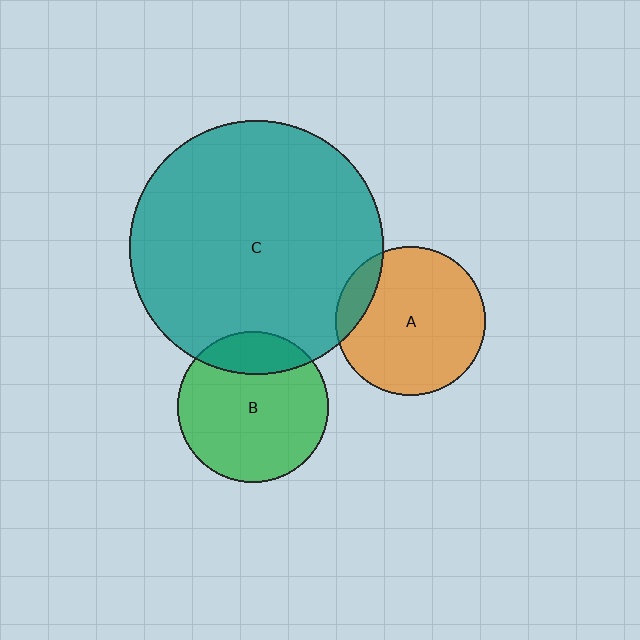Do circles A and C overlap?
Yes.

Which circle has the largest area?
Circle C (teal).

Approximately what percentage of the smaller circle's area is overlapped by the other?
Approximately 10%.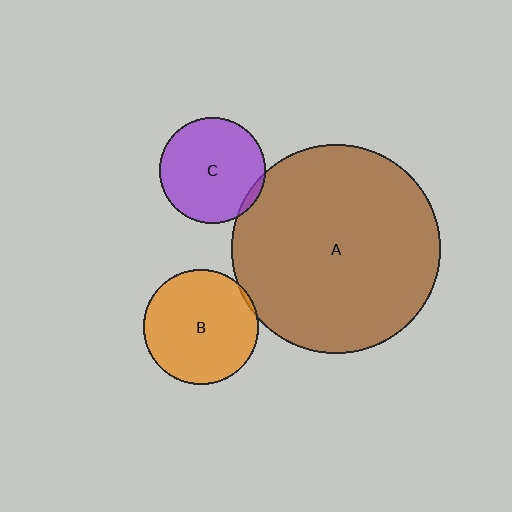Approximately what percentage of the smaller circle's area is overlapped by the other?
Approximately 5%.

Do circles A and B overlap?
Yes.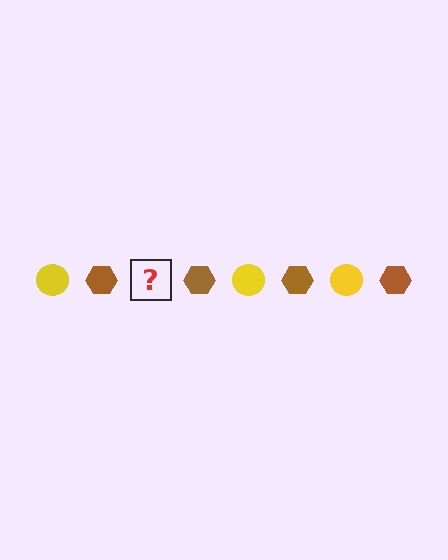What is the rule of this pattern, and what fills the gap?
The rule is that the pattern alternates between yellow circle and brown hexagon. The gap should be filled with a yellow circle.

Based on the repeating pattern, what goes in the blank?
The blank should be a yellow circle.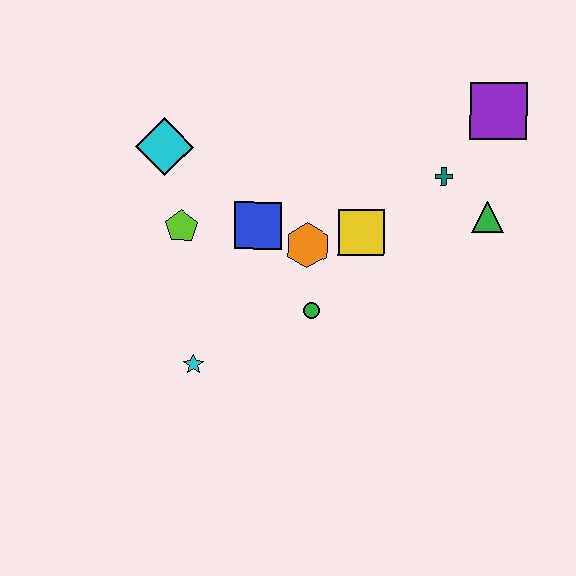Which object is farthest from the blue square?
The purple square is farthest from the blue square.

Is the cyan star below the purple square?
Yes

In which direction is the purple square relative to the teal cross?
The purple square is above the teal cross.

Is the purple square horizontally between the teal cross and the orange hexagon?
No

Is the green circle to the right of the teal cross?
No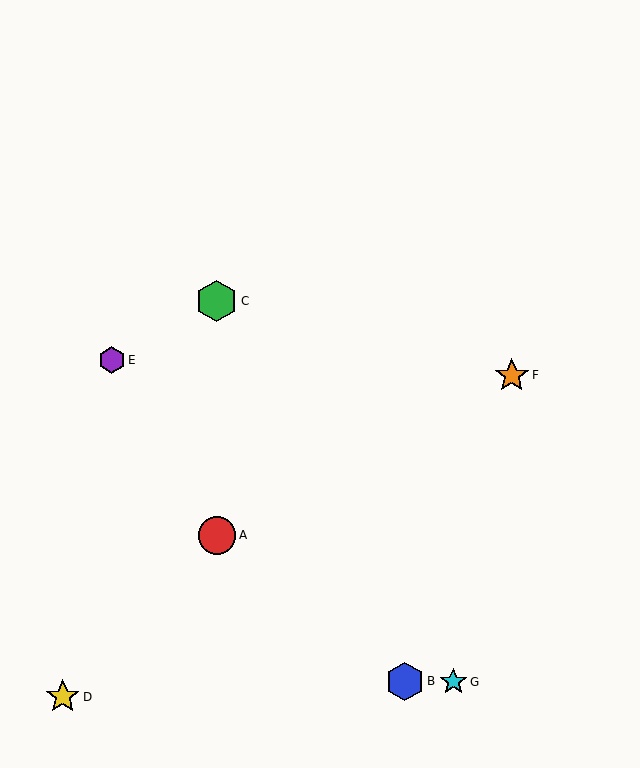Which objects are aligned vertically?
Objects A, C are aligned vertically.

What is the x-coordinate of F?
Object F is at x≈512.